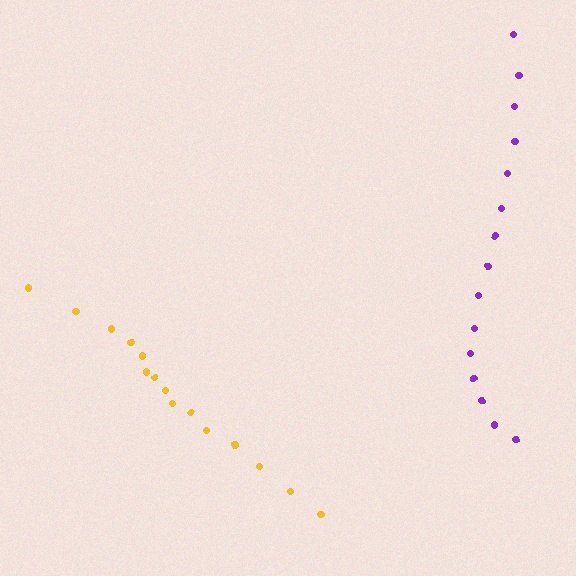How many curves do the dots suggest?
There are 2 distinct paths.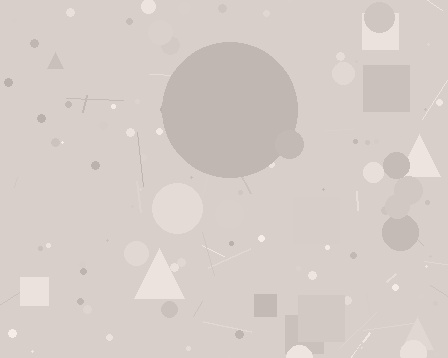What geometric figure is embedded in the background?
A circle is embedded in the background.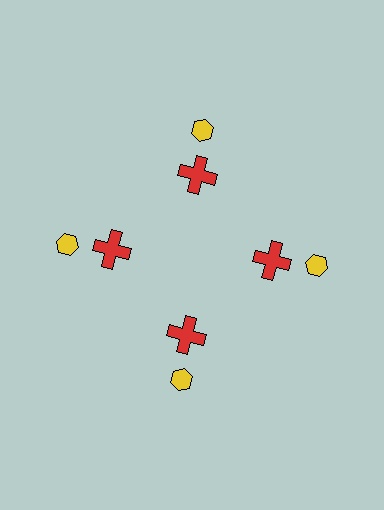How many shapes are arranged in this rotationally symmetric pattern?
There are 8 shapes, arranged in 4 groups of 2.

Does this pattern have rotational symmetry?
Yes, this pattern has 4-fold rotational symmetry. It looks the same after rotating 90 degrees around the center.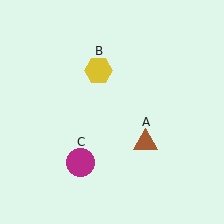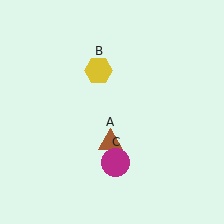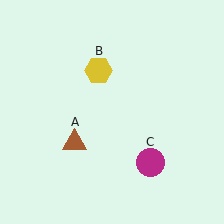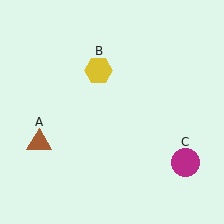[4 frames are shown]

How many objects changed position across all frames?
2 objects changed position: brown triangle (object A), magenta circle (object C).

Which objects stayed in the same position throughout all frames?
Yellow hexagon (object B) remained stationary.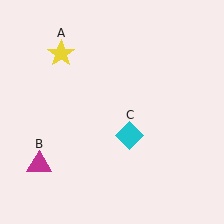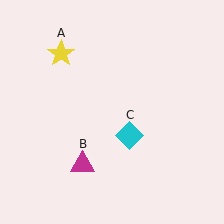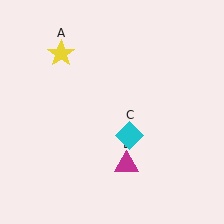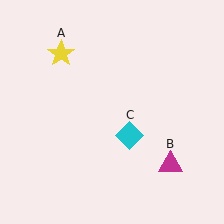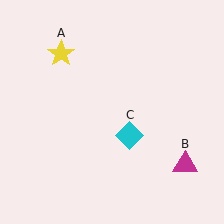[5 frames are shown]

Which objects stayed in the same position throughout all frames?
Yellow star (object A) and cyan diamond (object C) remained stationary.